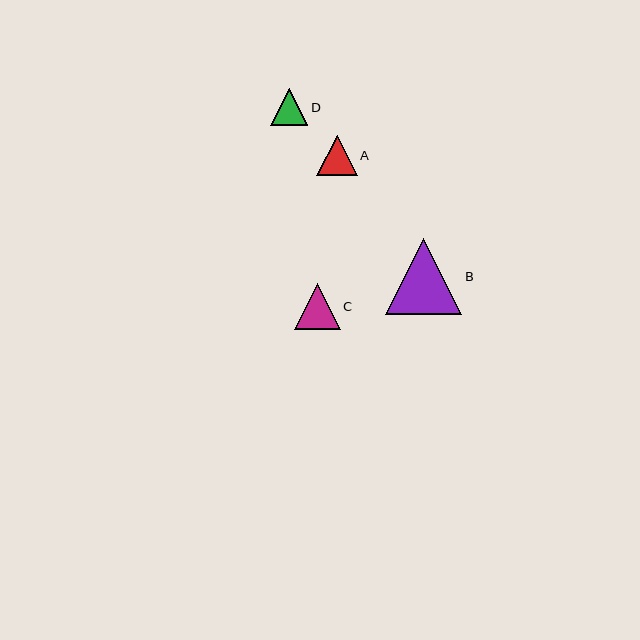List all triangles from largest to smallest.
From largest to smallest: B, C, A, D.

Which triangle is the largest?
Triangle B is the largest with a size of approximately 76 pixels.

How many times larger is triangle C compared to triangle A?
Triangle C is approximately 1.1 times the size of triangle A.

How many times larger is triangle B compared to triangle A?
Triangle B is approximately 1.9 times the size of triangle A.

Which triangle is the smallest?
Triangle D is the smallest with a size of approximately 37 pixels.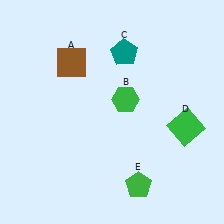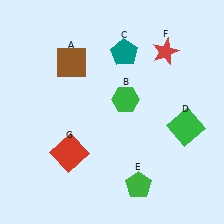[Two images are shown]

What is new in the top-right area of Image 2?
A red star (F) was added in the top-right area of Image 2.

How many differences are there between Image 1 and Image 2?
There are 2 differences between the two images.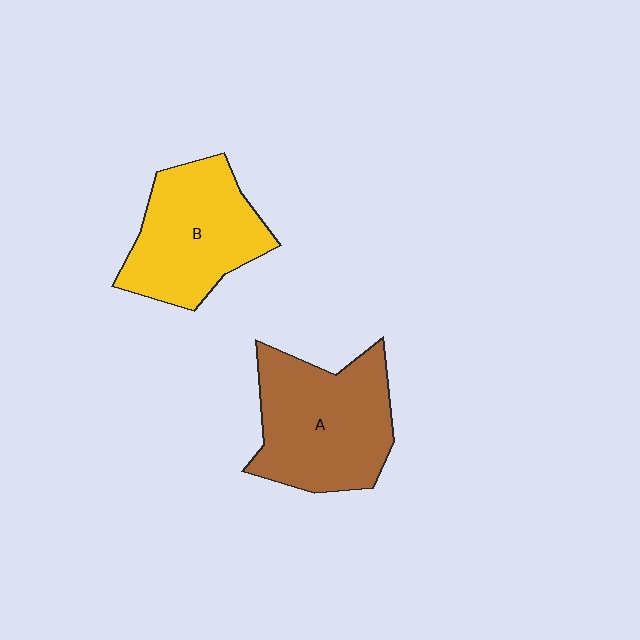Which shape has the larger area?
Shape A (brown).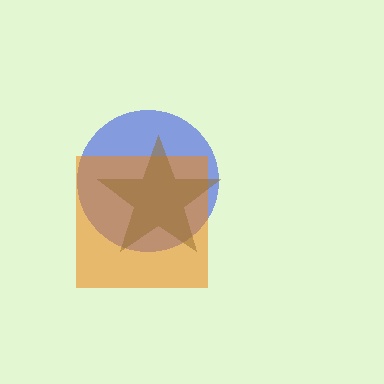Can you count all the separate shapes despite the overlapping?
Yes, there are 3 separate shapes.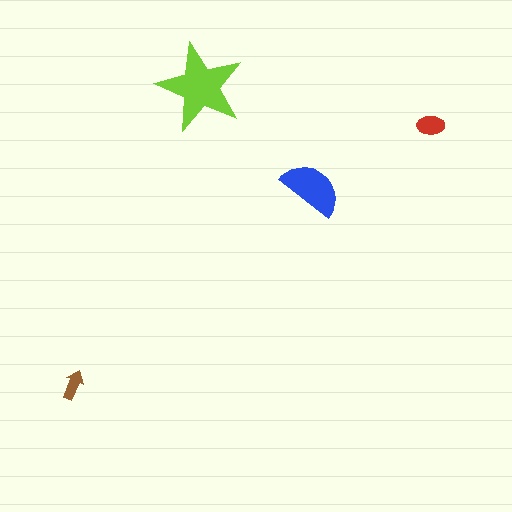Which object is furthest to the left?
The brown arrow is leftmost.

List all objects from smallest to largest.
The brown arrow, the red ellipse, the blue semicircle, the lime star.